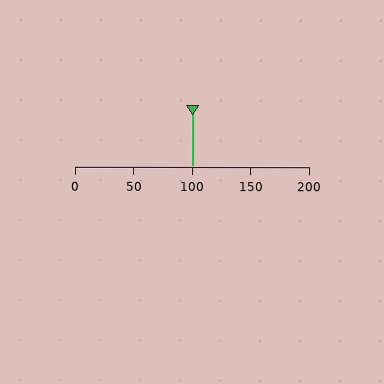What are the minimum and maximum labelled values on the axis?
The axis runs from 0 to 200.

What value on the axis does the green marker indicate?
The marker indicates approximately 100.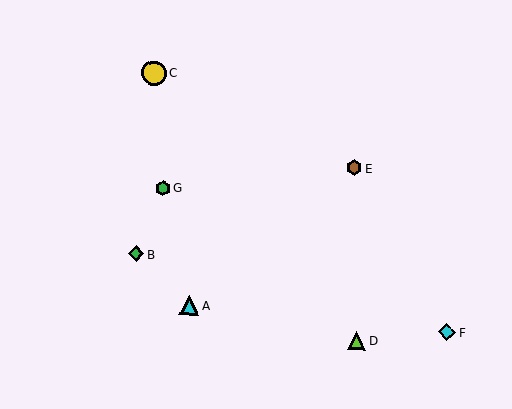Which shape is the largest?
The yellow circle (labeled C) is the largest.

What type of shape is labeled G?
Shape G is a green hexagon.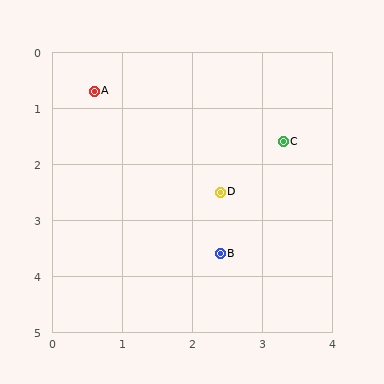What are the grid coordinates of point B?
Point B is at approximately (2.4, 3.6).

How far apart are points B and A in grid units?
Points B and A are about 3.4 grid units apart.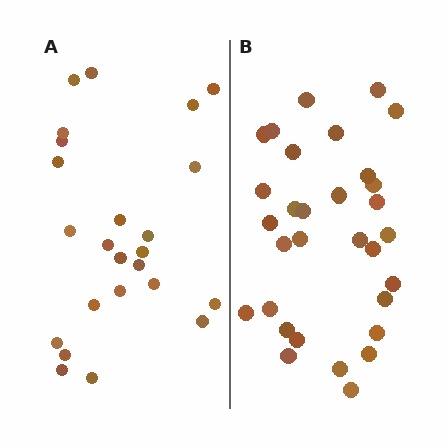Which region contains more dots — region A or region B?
Region B (the right region) has more dots.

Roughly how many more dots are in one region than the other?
Region B has roughly 8 or so more dots than region A.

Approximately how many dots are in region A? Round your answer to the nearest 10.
About 20 dots. (The exact count is 24, which rounds to 20.)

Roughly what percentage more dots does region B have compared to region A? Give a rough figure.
About 30% more.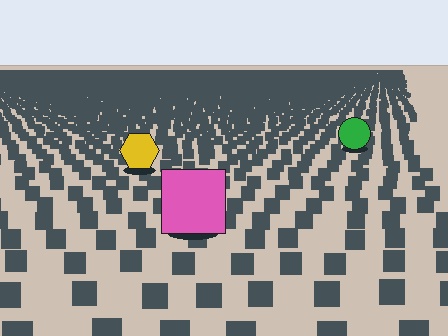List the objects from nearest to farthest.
From nearest to farthest: the pink square, the yellow hexagon, the green circle.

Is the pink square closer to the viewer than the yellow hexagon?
Yes. The pink square is closer — you can tell from the texture gradient: the ground texture is coarser near it.